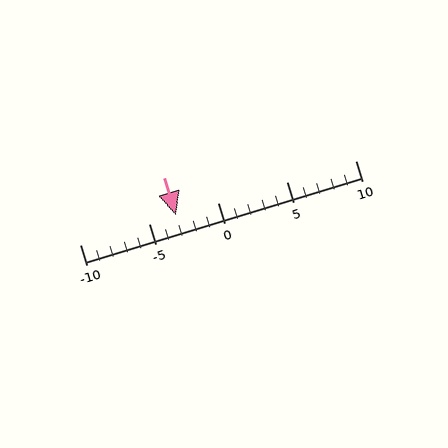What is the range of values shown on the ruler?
The ruler shows values from -10 to 10.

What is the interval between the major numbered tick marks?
The major tick marks are spaced 5 units apart.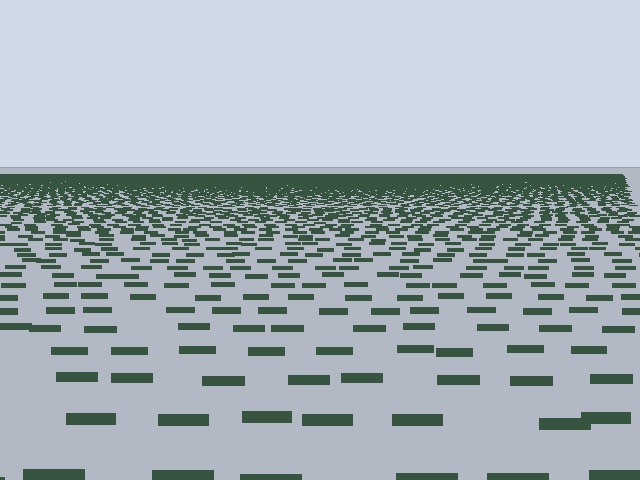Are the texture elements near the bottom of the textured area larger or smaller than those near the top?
Larger. Near the bottom, elements are closer to the viewer and appear at a bigger on-screen size.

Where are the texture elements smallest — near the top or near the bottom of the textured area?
Near the top.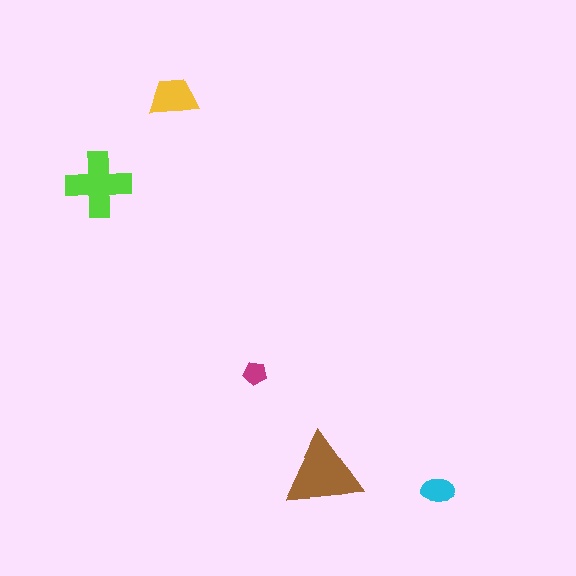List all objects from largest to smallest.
The brown triangle, the lime cross, the yellow trapezoid, the cyan ellipse, the magenta pentagon.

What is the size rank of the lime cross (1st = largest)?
2nd.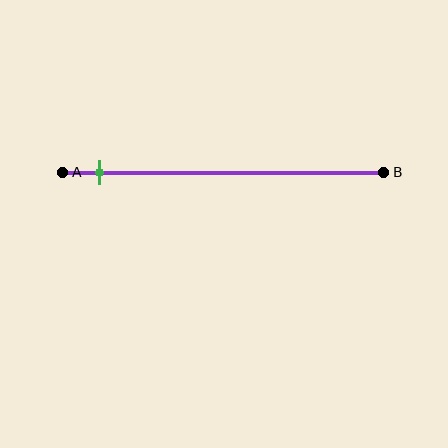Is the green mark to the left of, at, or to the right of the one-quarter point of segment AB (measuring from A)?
The green mark is to the left of the one-quarter point of segment AB.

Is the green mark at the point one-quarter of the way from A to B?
No, the mark is at about 10% from A, not at the 25% one-quarter point.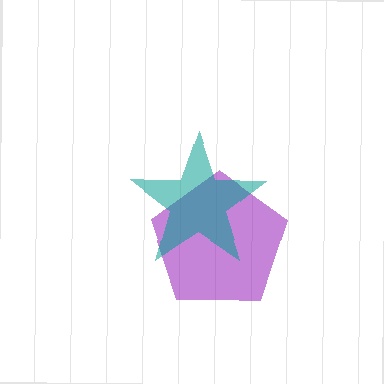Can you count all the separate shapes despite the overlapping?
Yes, there are 2 separate shapes.